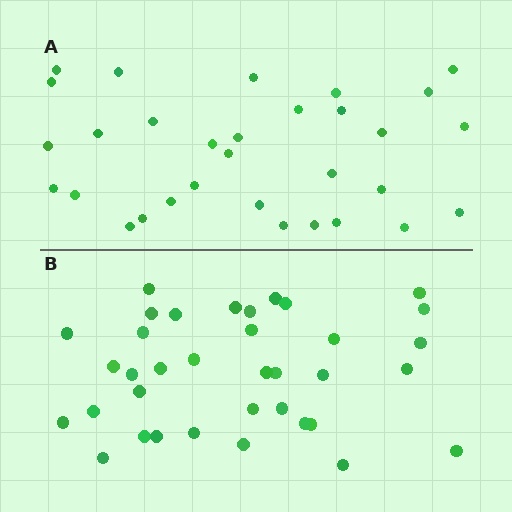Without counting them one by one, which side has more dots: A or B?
Region B (the bottom region) has more dots.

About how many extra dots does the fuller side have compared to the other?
Region B has about 5 more dots than region A.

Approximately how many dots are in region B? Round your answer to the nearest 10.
About 40 dots. (The exact count is 36, which rounds to 40.)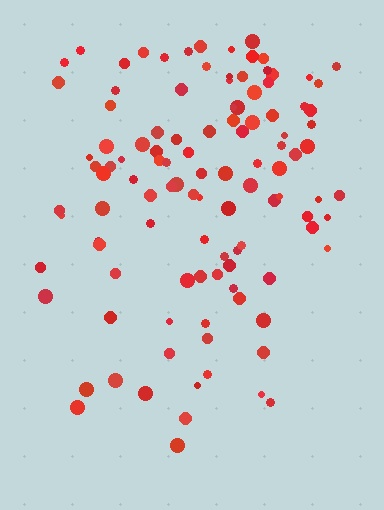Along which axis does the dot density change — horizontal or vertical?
Vertical.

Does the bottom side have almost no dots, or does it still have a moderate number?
Still a moderate number, just noticeably fewer than the top.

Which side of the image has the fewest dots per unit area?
The bottom.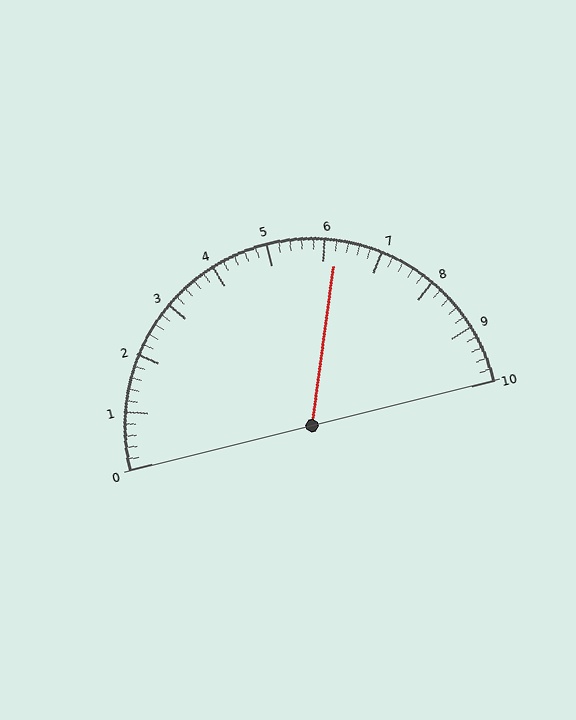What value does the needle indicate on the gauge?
The needle indicates approximately 6.2.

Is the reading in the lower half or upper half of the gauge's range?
The reading is in the upper half of the range (0 to 10).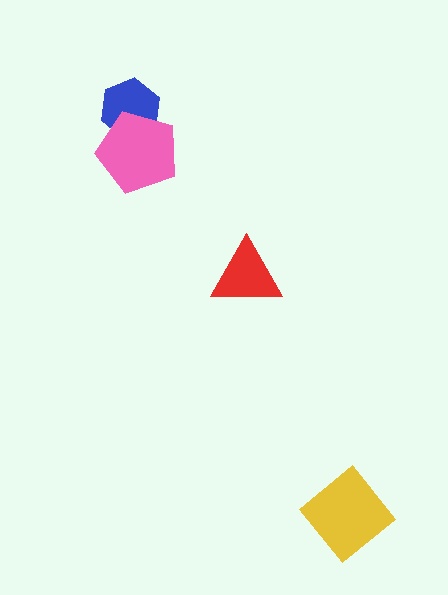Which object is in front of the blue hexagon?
The pink pentagon is in front of the blue hexagon.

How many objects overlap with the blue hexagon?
1 object overlaps with the blue hexagon.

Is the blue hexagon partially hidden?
Yes, it is partially covered by another shape.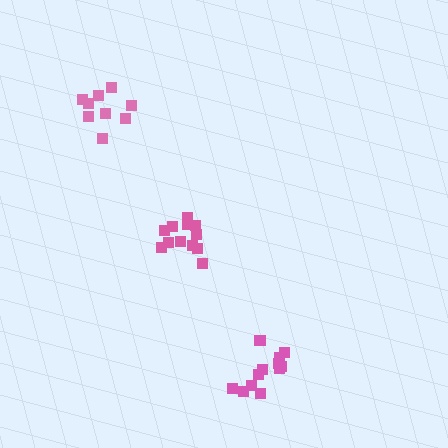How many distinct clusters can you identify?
There are 3 distinct clusters.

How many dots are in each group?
Group 1: 12 dots, Group 2: 9 dots, Group 3: 13 dots (34 total).